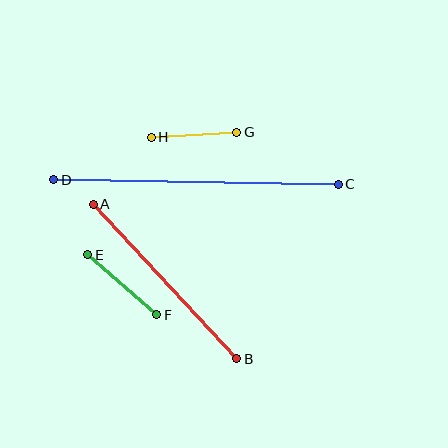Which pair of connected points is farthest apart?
Points C and D are farthest apart.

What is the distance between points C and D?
The distance is approximately 285 pixels.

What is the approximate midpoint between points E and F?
The midpoint is at approximately (122, 285) pixels.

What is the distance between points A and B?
The distance is approximately 210 pixels.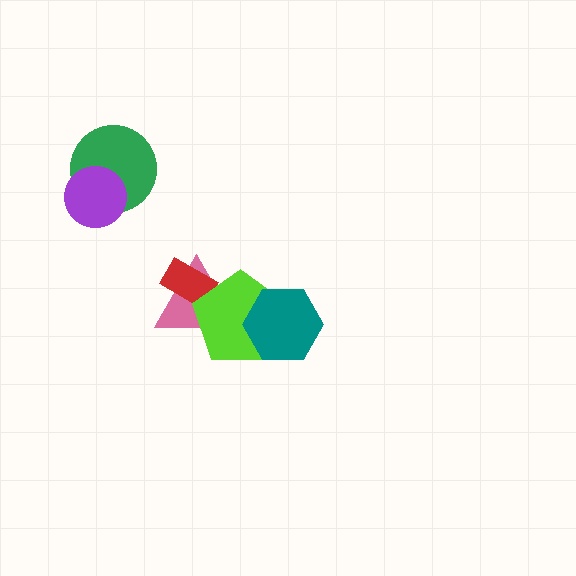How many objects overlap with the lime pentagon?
3 objects overlap with the lime pentagon.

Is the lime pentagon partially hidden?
Yes, it is partially covered by another shape.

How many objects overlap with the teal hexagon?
1 object overlaps with the teal hexagon.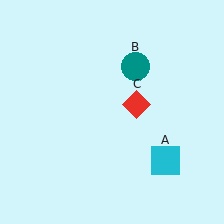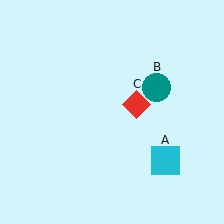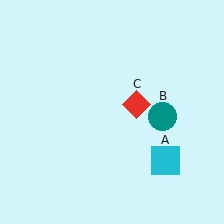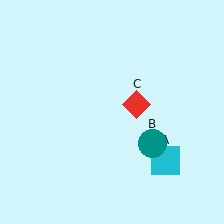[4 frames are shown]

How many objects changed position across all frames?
1 object changed position: teal circle (object B).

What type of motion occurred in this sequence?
The teal circle (object B) rotated clockwise around the center of the scene.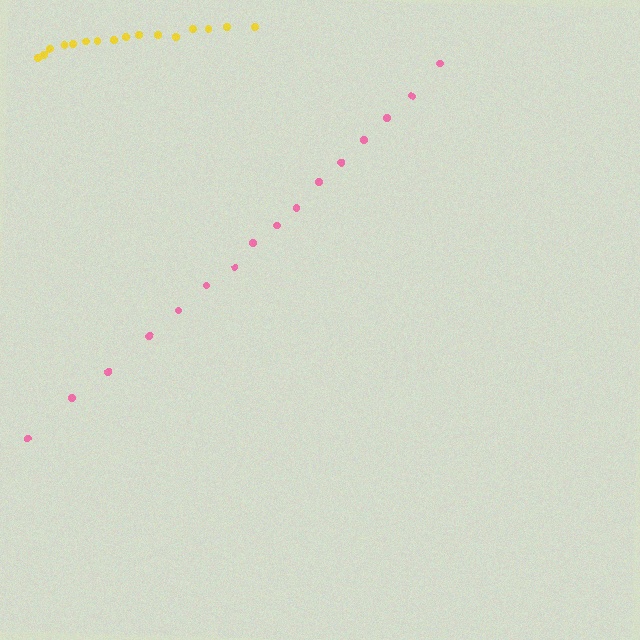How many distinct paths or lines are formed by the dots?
There are 2 distinct paths.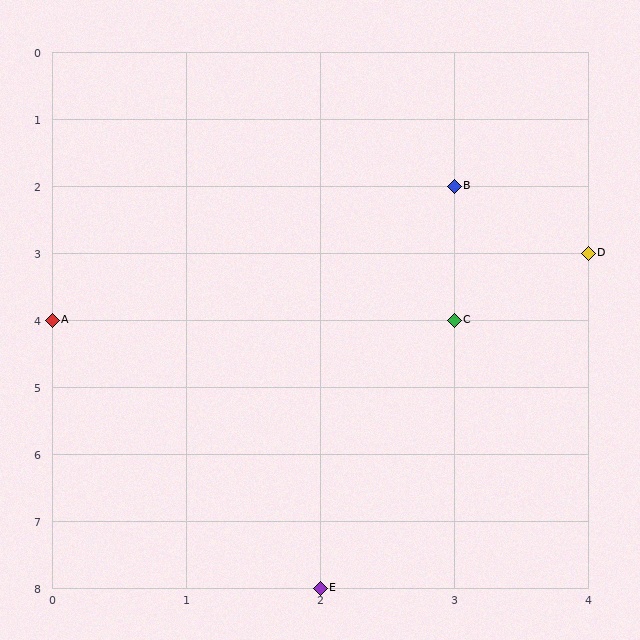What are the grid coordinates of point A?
Point A is at grid coordinates (0, 4).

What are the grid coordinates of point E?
Point E is at grid coordinates (2, 8).